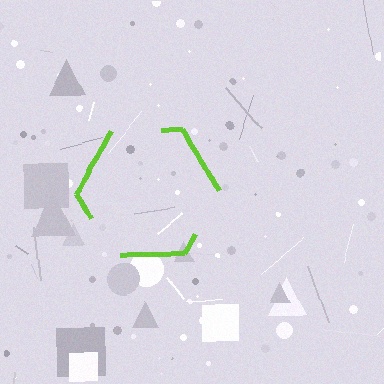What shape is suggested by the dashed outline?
The dashed outline suggests a hexagon.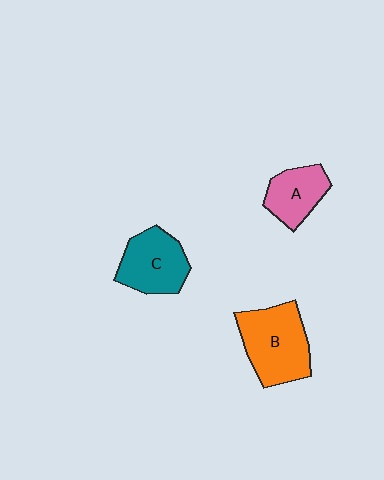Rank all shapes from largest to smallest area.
From largest to smallest: B (orange), C (teal), A (pink).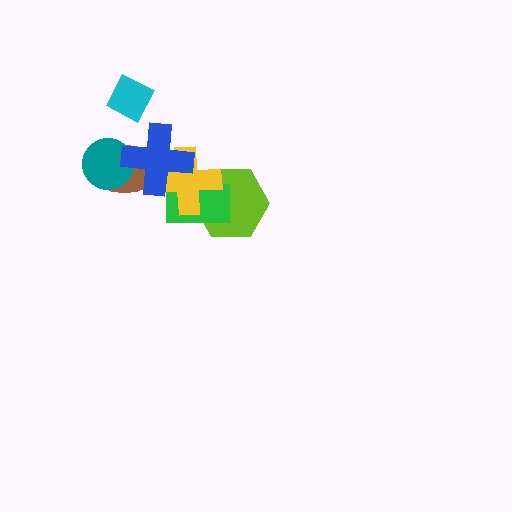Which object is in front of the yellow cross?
The blue cross is in front of the yellow cross.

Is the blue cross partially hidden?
No, no other shape covers it.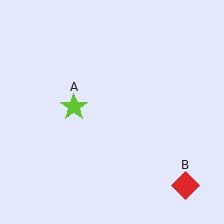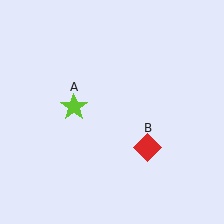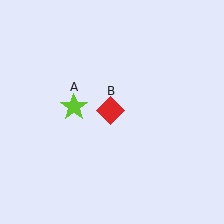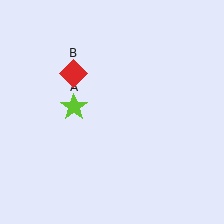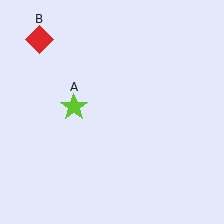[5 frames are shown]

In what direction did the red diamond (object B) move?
The red diamond (object B) moved up and to the left.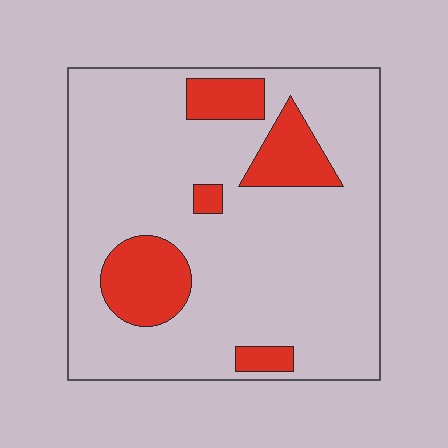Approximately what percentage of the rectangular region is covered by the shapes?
Approximately 20%.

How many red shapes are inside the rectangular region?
5.